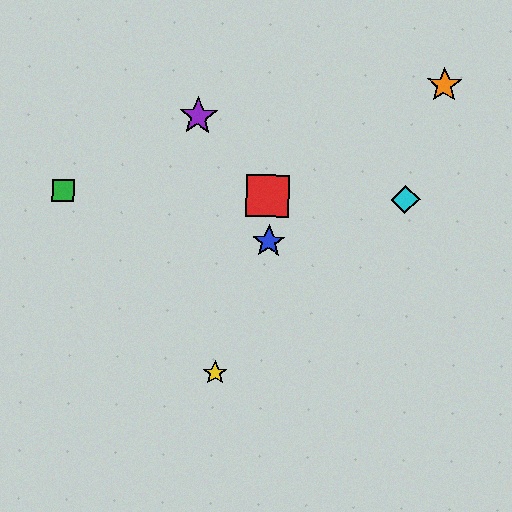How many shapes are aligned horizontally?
3 shapes (the red square, the green square, the cyan diamond) are aligned horizontally.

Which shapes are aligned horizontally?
The red square, the green square, the cyan diamond are aligned horizontally.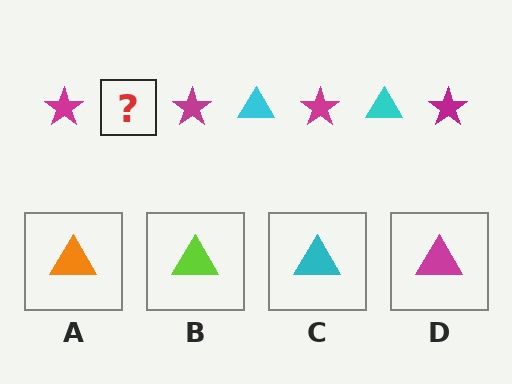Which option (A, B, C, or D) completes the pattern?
C.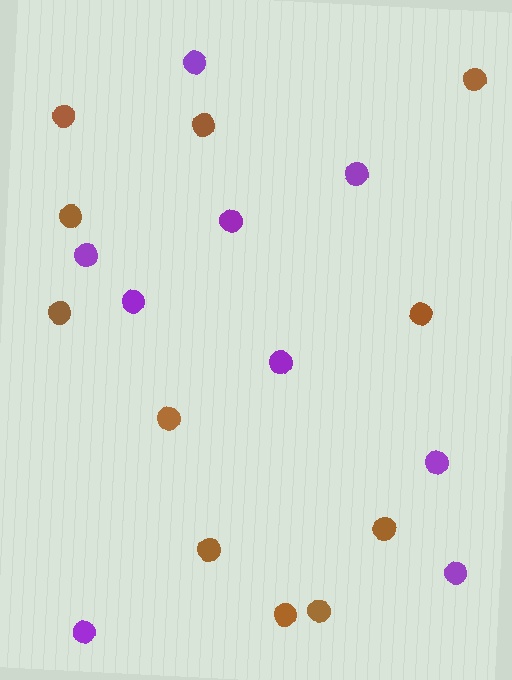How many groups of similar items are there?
There are 2 groups: one group of brown circles (11) and one group of purple circles (9).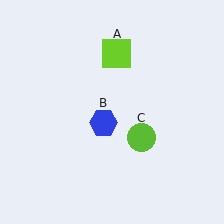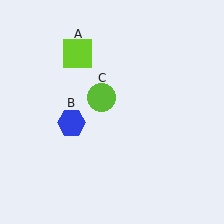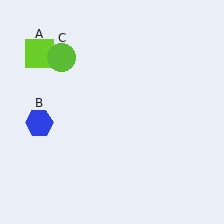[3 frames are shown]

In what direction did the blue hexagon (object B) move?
The blue hexagon (object B) moved left.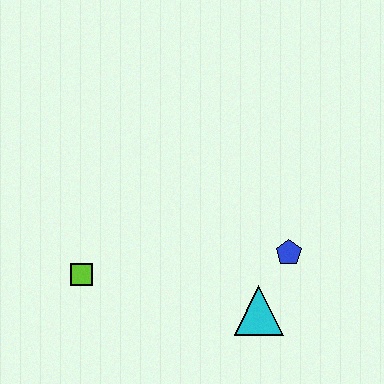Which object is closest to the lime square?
The cyan triangle is closest to the lime square.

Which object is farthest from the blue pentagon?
The lime square is farthest from the blue pentagon.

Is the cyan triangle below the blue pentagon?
Yes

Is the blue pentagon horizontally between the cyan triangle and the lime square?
No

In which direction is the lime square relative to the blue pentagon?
The lime square is to the left of the blue pentagon.